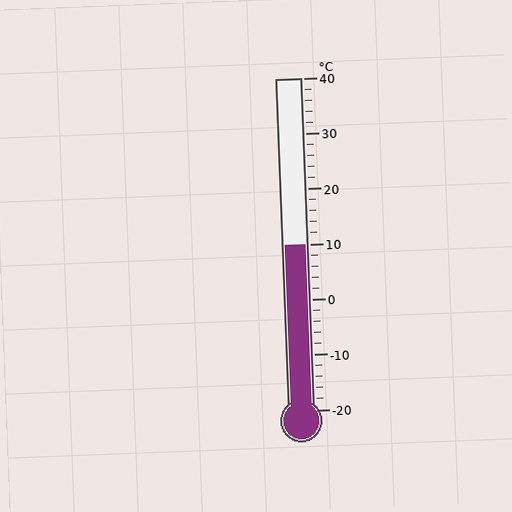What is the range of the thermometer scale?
The thermometer scale ranges from -20°C to 40°C.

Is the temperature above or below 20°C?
The temperature is below 20°C.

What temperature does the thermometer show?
The thermometer shows approximately 10°C.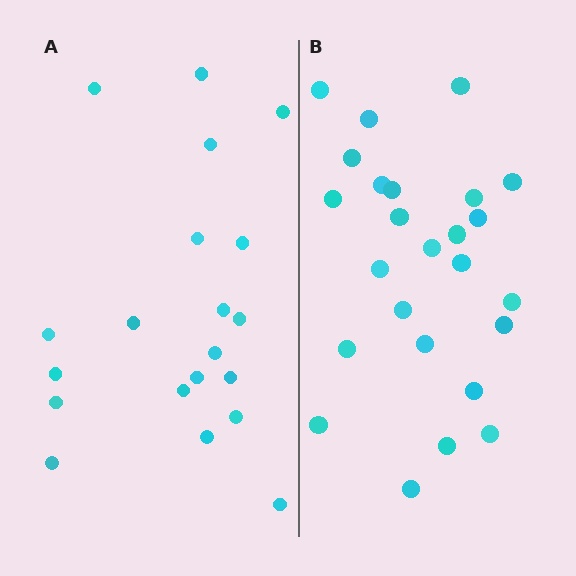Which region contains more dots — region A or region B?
Region B (the right region) has more dots.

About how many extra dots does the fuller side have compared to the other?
Region B has about 5 more dots than region A.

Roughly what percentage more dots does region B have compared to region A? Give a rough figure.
About 25% more.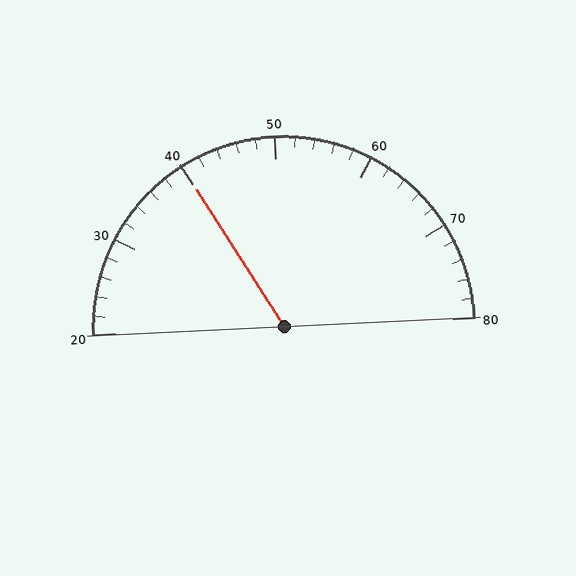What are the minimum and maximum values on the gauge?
The gauge ranges from 20 to 80.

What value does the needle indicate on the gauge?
The needle indicates approximately 40.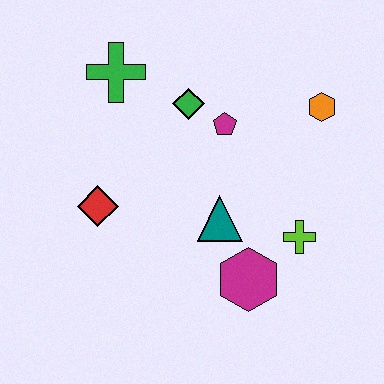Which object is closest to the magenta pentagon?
The green diamond is closest to the magenta pentagon.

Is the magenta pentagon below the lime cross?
No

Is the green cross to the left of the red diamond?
No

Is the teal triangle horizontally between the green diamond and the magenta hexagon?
Yes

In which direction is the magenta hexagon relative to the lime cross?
The magenta hexagon is to the left of the lime cross.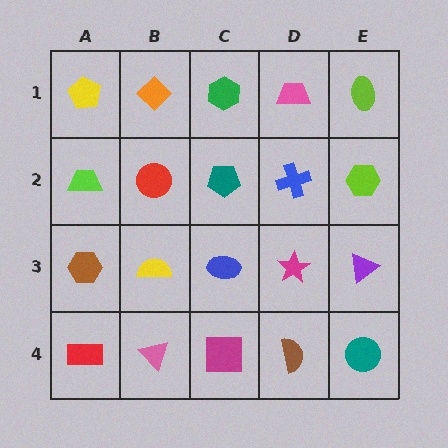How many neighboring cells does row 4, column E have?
2.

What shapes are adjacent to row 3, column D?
A blue cross (row 2, column D), a brown semicircle (row 4, column D), a blue ellipse (row 3, column C), a purple triangle (row 3, column E).